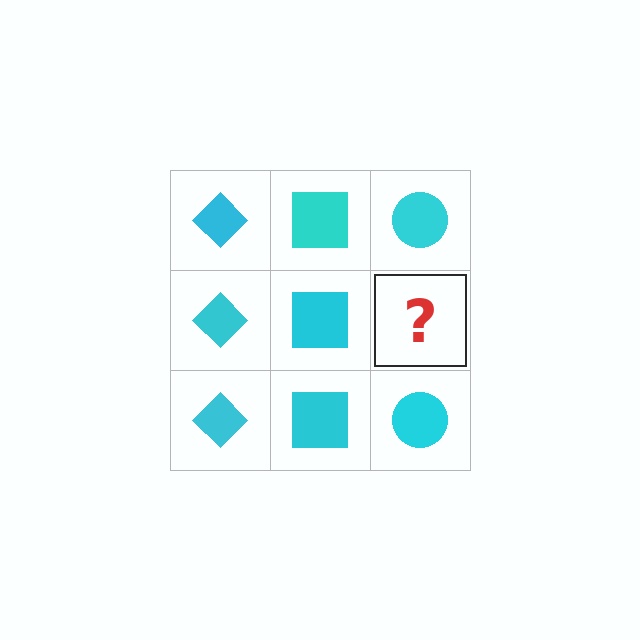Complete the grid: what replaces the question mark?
The question mark should be replaced with a cyan circle.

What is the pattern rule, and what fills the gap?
The rule is that each column has a consistent shape. The gap should be filled with a cyan circle.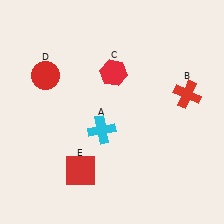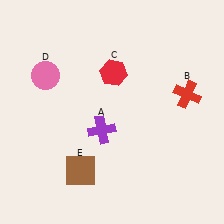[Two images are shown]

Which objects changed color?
A changed from cyan to purple. D changed from red to pink. E changed from red to brown.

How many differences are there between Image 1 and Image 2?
There are 3 differences between the two images.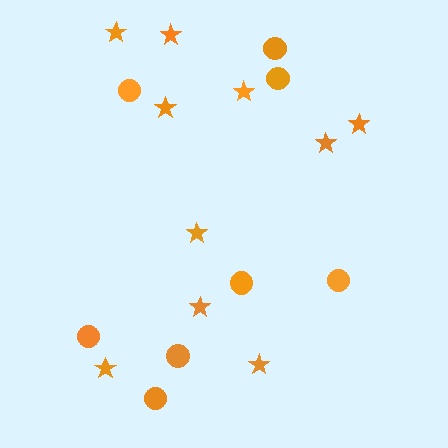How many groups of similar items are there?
There are 2 groups: one group of stars (10) and one group of circles (8).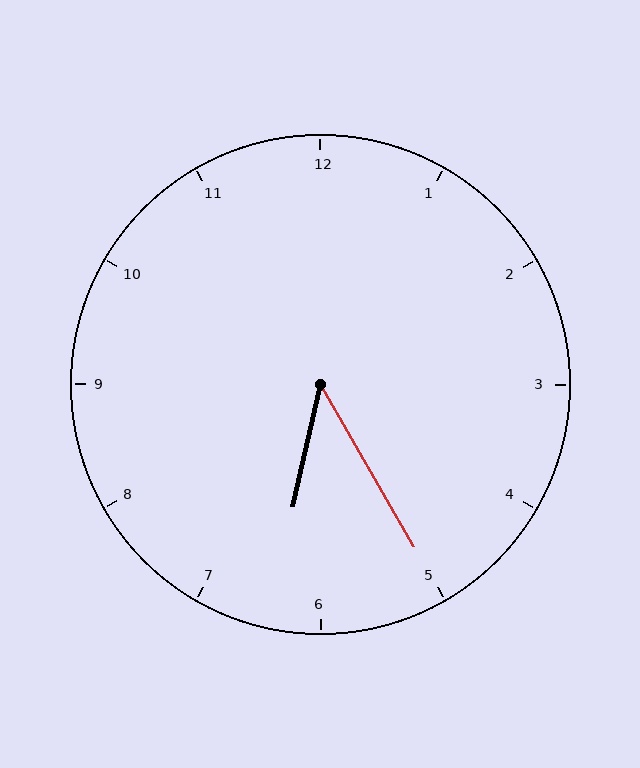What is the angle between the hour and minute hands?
Approximately 42 degrees.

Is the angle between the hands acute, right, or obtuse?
It is acute.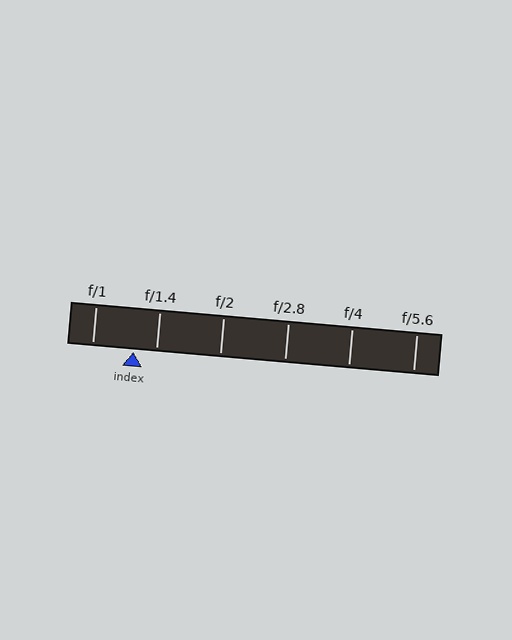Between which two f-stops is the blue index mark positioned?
The index mark is between f/1 and f/1.4.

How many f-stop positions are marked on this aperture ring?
There are 6 f-stop positions marked.